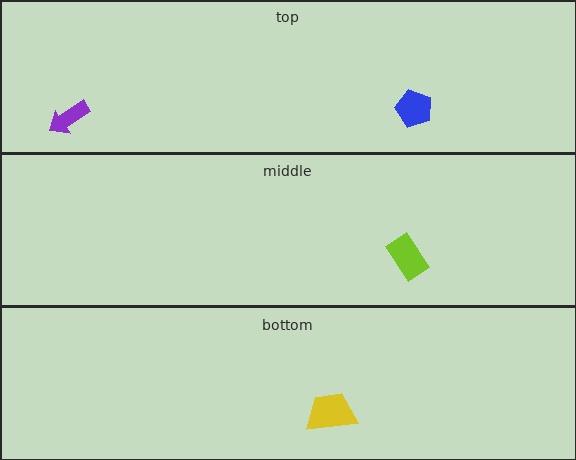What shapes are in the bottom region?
The yellow trapezoid.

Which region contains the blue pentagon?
The top region.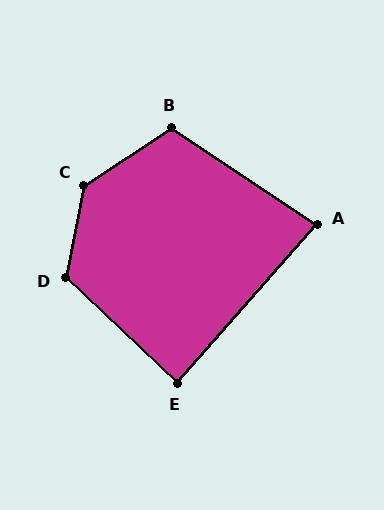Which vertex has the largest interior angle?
C, at approximately 134 degrees.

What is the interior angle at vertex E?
Approximately 88 degrees (approximately right).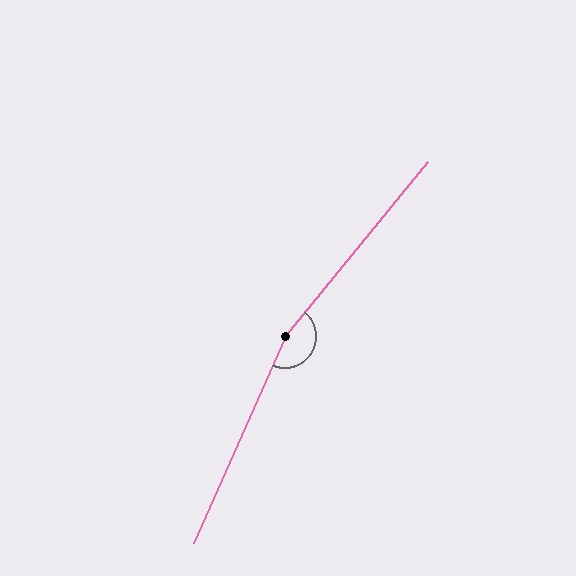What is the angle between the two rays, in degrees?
Approximately 164 degrees.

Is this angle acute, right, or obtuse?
It is obtuse.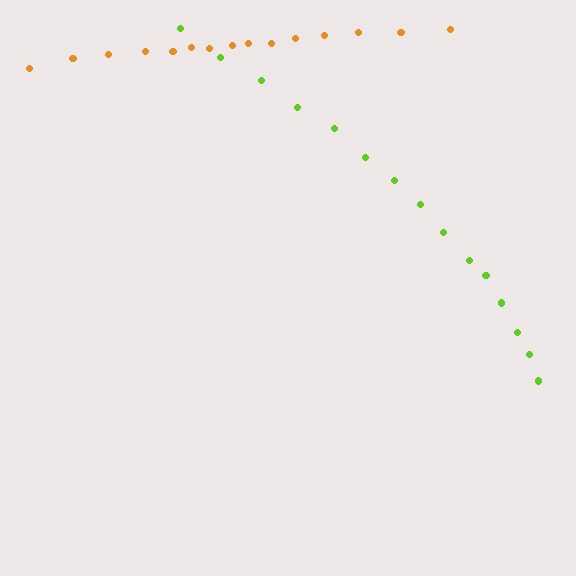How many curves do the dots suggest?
There are 2 distinct paths.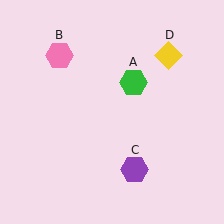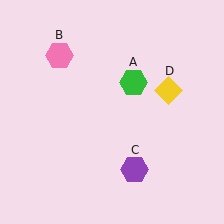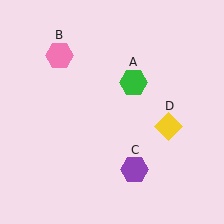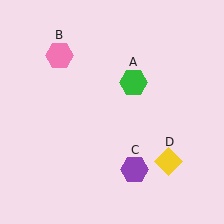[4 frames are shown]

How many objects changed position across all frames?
1 object changed position: yellow diamond (object D).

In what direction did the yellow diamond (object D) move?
The yellow diamond (object D) moved down.